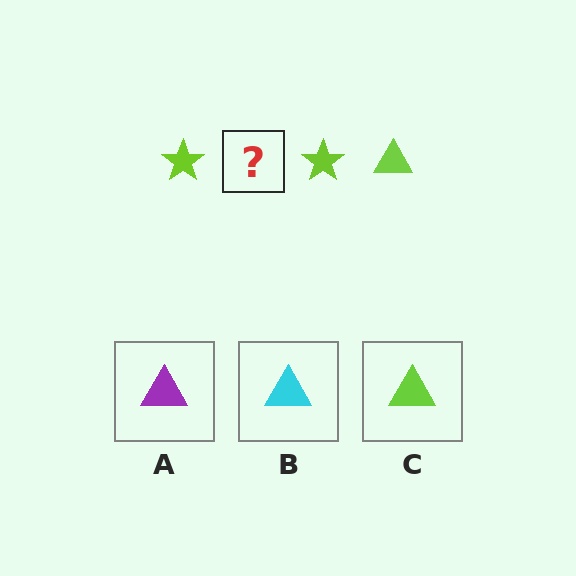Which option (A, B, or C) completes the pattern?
C.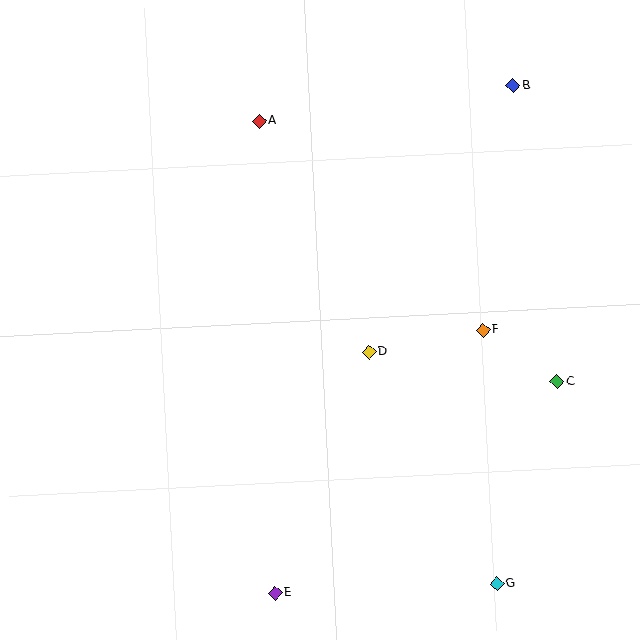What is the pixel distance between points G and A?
The distance between G and A is 520 pixels.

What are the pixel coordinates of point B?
Point B is at (513, 86).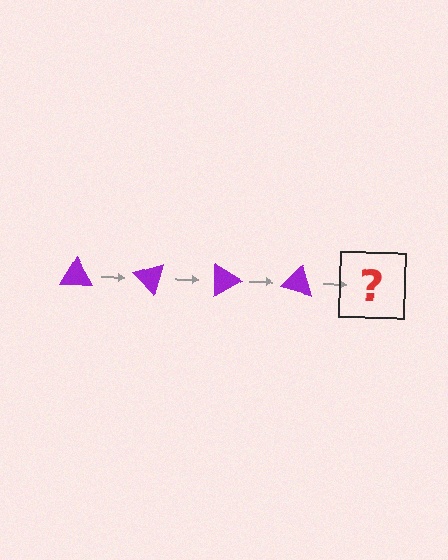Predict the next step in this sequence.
The next step is a purple triangle rotated 180 degrees.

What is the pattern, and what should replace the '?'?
The pattern is that the triangle rotates 45 degrees each step. The '?' should be a purple triangle rotated 180 degrees.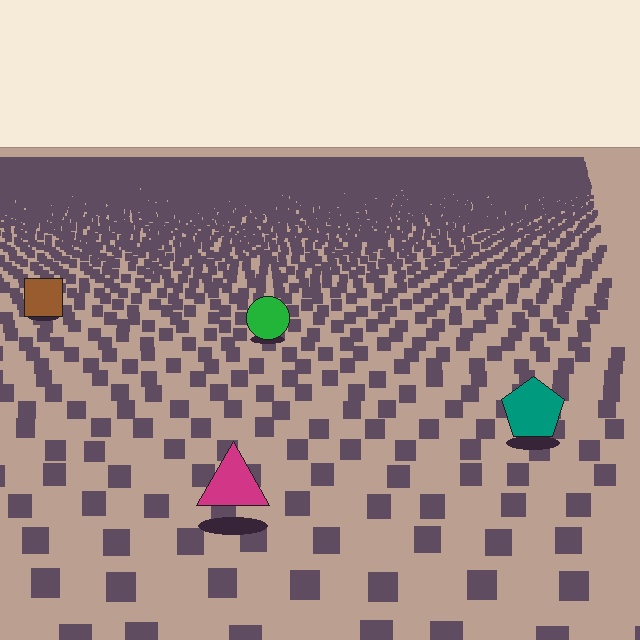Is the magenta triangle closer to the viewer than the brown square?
Yes. The magenta triangle is closer — you can tell from the texture gradient: the ground texture is coarser near it.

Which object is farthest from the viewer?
The brown square is farthest from the viewer. It appears smaller and the ground texture around it is denser.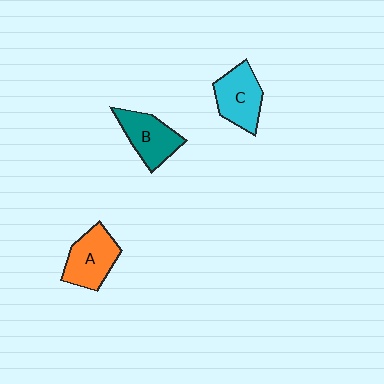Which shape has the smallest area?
Shape B (teal).